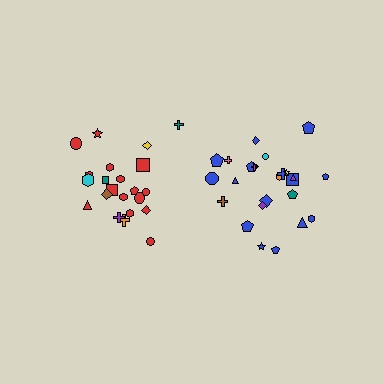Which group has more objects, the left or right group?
The right group.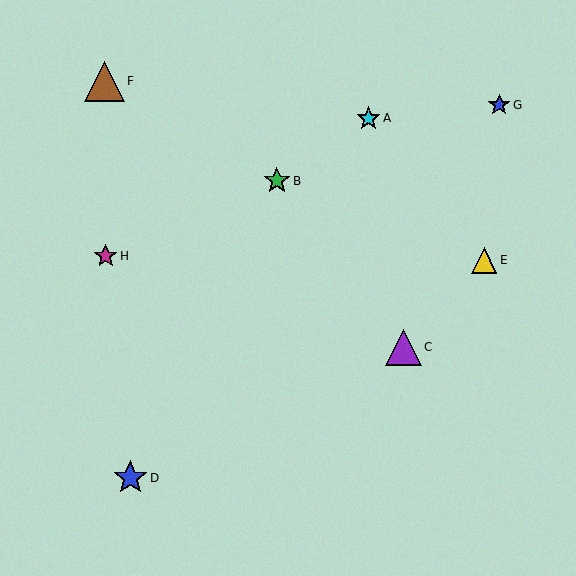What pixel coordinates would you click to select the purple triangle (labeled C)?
Click at (404, 348) to select the purple triangle C.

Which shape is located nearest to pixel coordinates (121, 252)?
The magenta star (labeled H) at (106, 256) is nearest to that location.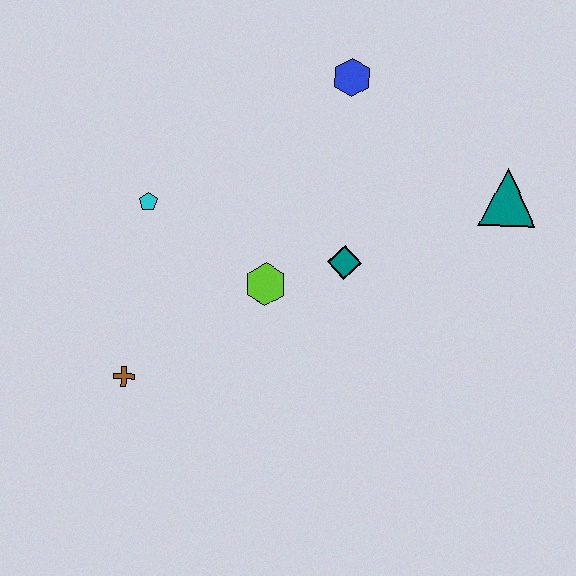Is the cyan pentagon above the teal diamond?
Yes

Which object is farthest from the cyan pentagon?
The teal triangle is farthest from the cyan pentagon.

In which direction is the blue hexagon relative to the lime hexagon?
The blue hexagon is above the lime hexagon.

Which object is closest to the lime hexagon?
The teal diamond is closest to the lime hexagon.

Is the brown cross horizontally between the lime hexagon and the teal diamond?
No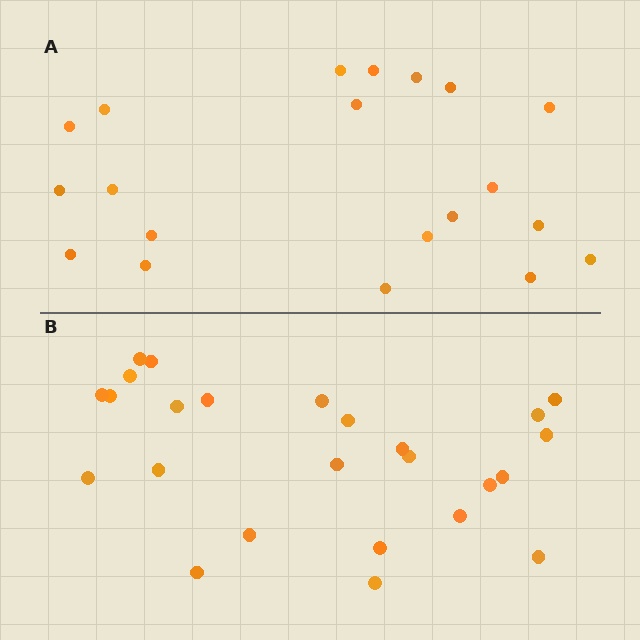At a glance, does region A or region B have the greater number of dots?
Region B (the bottom region) has more dots.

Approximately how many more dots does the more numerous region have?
Region B has about 5 more dots than region A.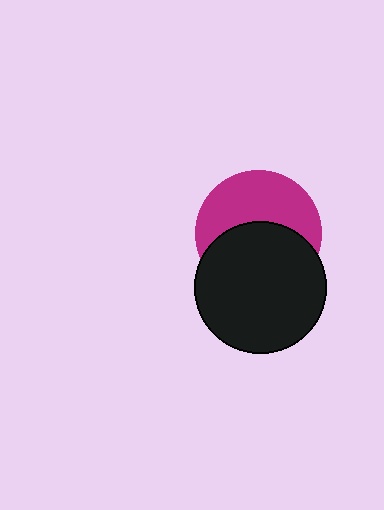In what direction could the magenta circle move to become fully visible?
The magenta circle could move up. That would shift it out from behind the black circle entirely.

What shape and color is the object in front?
The object in front is a black circle.